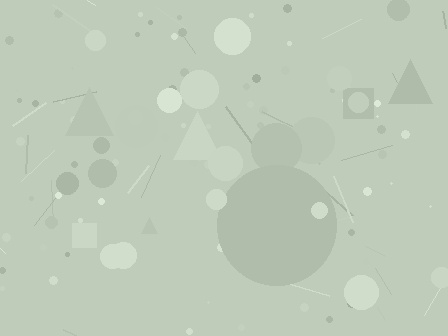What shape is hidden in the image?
A circle is hidden in the image.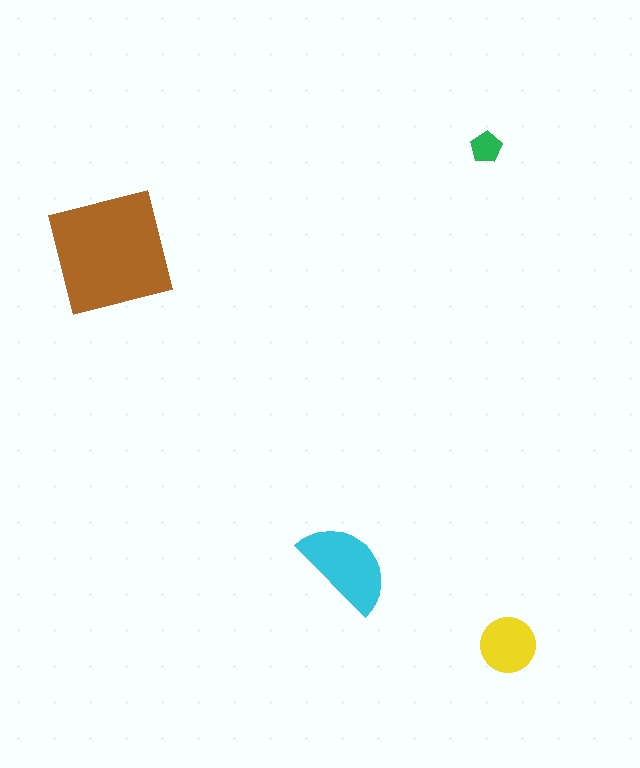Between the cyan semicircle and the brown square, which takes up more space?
The brown square.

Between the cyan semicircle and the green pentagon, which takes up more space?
The cyan semicircle.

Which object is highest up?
The green pentagon is topmost.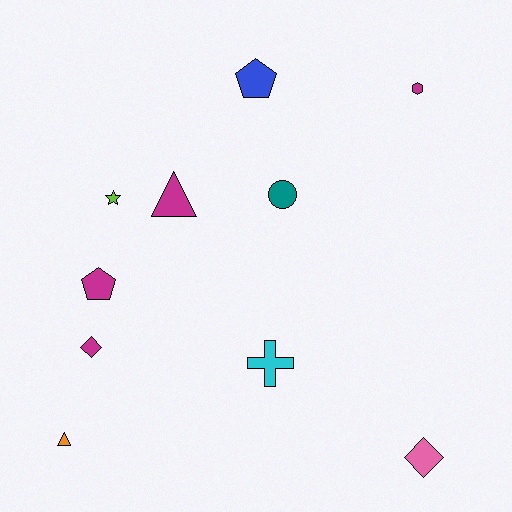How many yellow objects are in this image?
There are no yellow objects.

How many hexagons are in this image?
There is 1 hexagon.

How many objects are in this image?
There are 10 objects.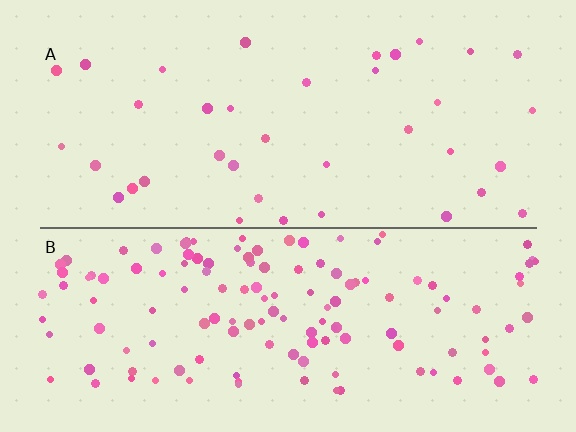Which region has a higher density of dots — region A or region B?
B (the bottom).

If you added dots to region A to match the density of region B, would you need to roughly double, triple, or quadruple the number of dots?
Approximately quadruple.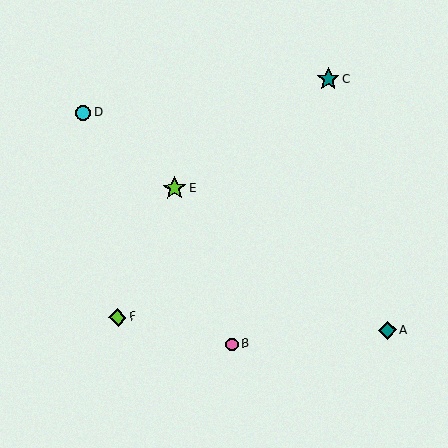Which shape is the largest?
The lime star (labeled E) is the largest.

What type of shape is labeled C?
Shape C is a teal star.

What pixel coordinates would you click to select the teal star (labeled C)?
Click at (328, 79) to select the teal star C.